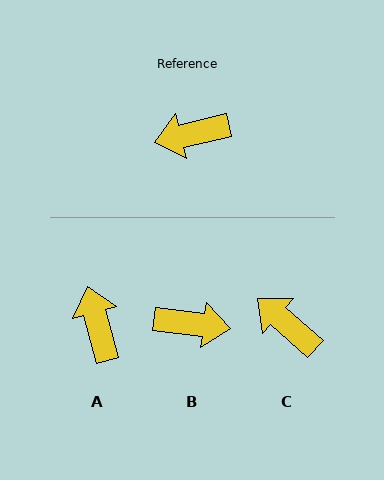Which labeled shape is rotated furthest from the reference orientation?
B, about 160 degrees away.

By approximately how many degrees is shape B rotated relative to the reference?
Approximately 160 degrees counter-clockwise.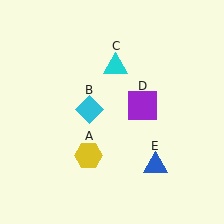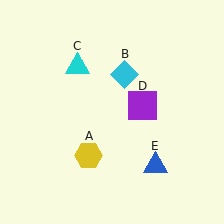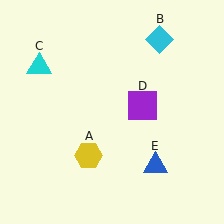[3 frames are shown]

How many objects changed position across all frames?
2 objects changed position: cyan diamond (object B), cyan triangle (object C).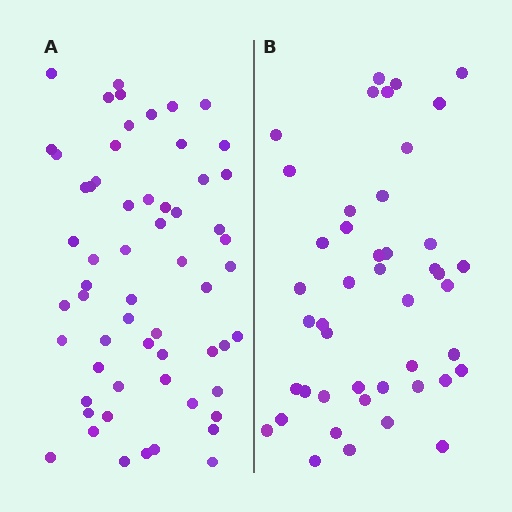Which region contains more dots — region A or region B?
Region A (the left region) has more dots.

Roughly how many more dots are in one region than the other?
Region A has approximately 15 more dots than region B.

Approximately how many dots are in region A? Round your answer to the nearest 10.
About 60 dots.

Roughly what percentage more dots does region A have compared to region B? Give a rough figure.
About 35% more.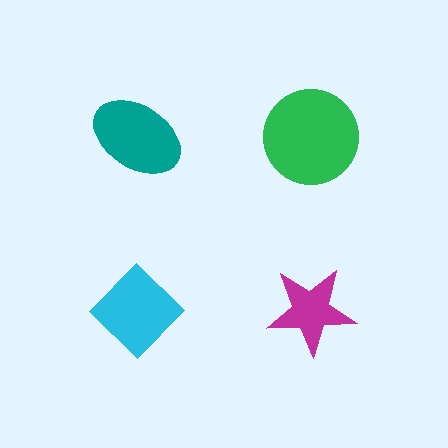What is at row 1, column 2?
A green circle.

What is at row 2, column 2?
A magenta star.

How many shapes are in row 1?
2 shapes.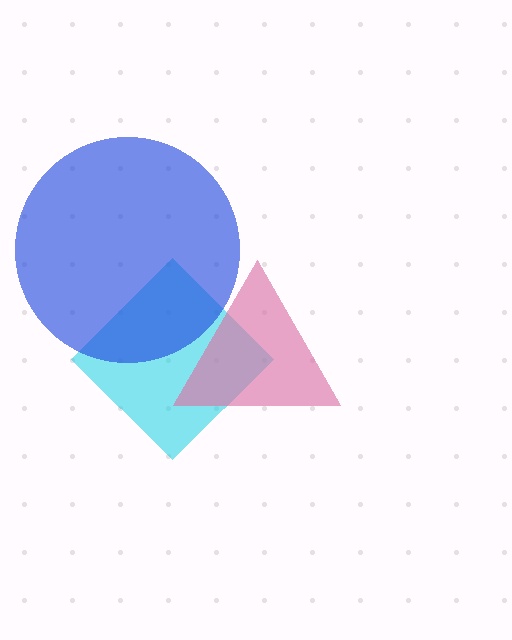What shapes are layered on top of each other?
The layered shapes are: a cyan diamond, a pink triangle, a blue circle.